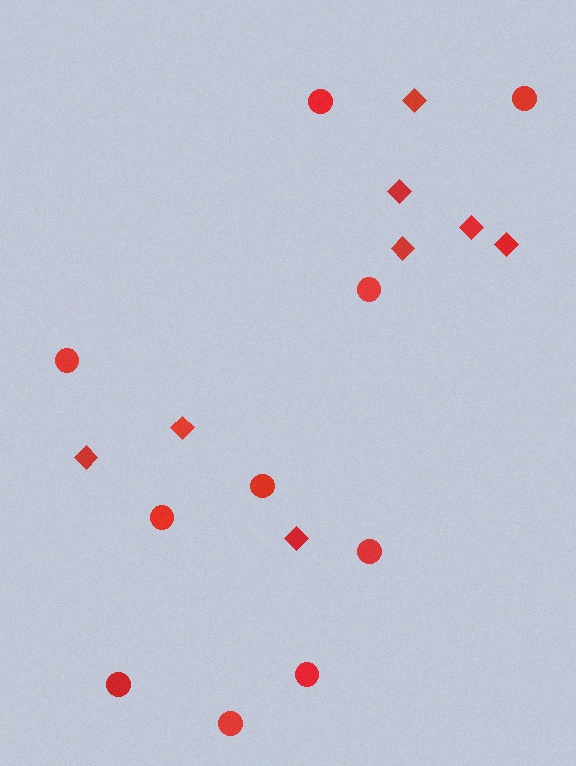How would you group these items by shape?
There are 2 groups: one group of circles (10) and one group of diamonds (8).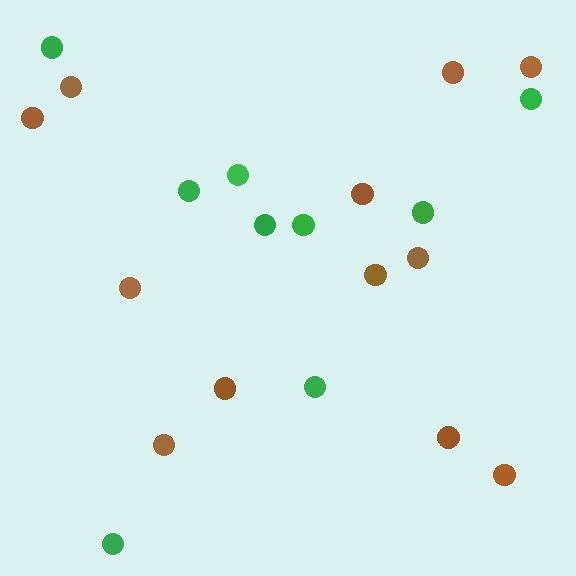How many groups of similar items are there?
There are 2 groups: one group of brown circles (12) and one group of green circles (9).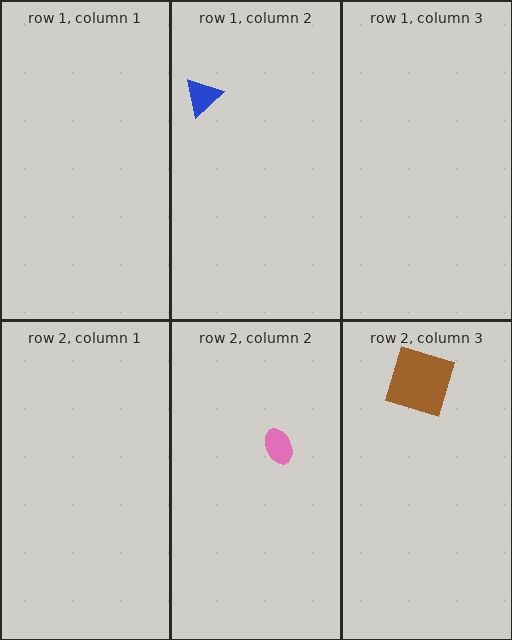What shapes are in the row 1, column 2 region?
The blue triangle.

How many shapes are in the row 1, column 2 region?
1.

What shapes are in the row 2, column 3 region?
The brown square.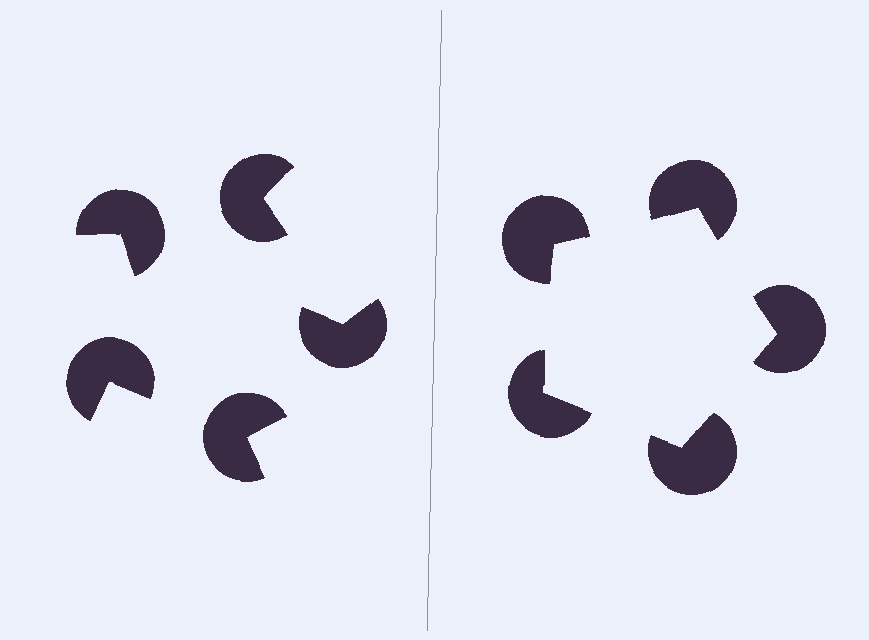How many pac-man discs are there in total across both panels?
10 — 5 on each side.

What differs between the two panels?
The pac-man discs are positioned identically on both sides; only the wedge orientations differ. On the right they align to a pentagon; on the left they are misaligned.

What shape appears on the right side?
An illusory pentagon.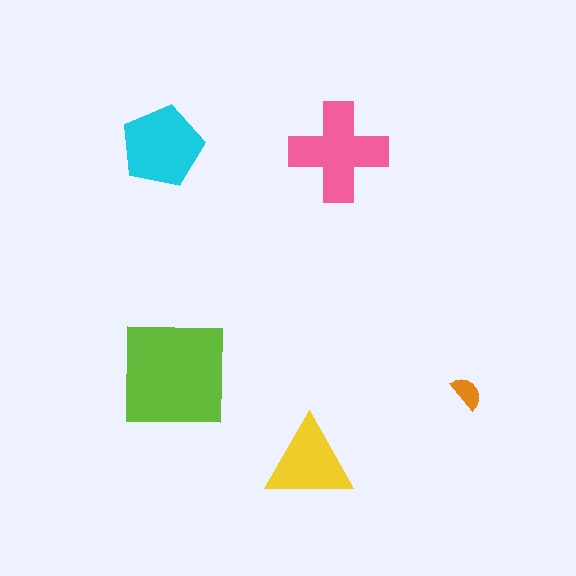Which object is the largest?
The lime square.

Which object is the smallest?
The orange semicircle.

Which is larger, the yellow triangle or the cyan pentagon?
The cyan pentagon.